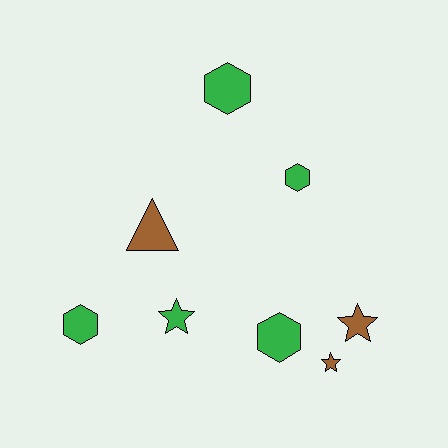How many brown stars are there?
There are 2 brown stars.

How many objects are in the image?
There are 8 objects.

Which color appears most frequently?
Green, with 5 objects.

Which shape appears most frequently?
Hexagon, with 4 objects.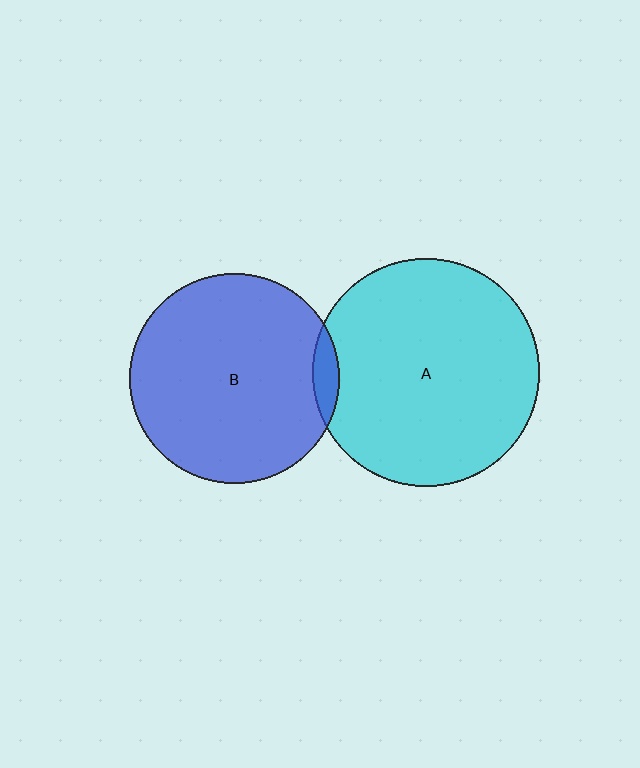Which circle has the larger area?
Circle A (cyan).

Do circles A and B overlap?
Yes.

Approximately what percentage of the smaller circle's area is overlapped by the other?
Approximately 5%.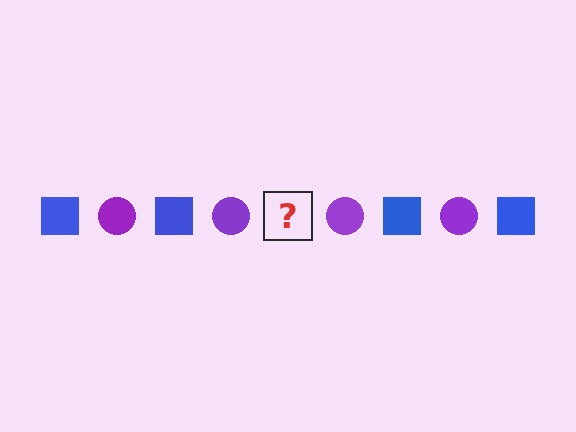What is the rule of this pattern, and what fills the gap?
The rule is that the pattern alternates between blue square and purple circle. The gap should be filled with a blue square.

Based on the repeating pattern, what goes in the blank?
The blank should be a blue square.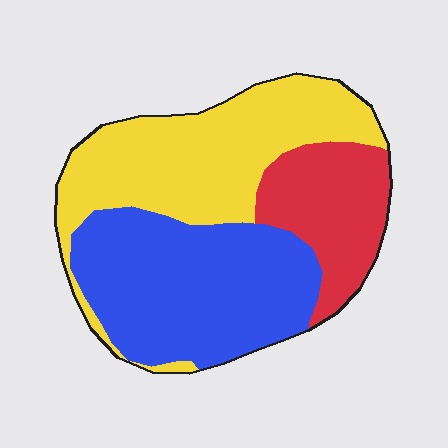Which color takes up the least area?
Red, at roughly 20%.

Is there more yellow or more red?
Yellow.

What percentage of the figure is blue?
Blue takes up between a third and a half of the figure.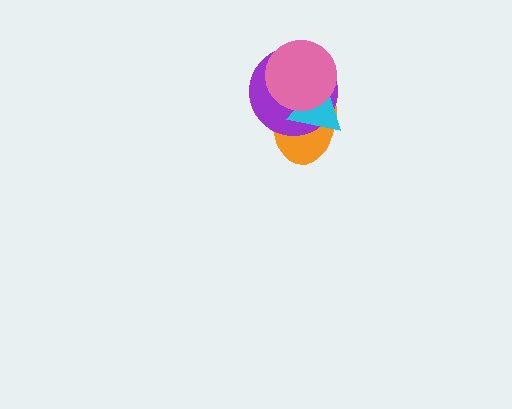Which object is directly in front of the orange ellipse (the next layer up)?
The purple circle is directly in front of the orange ellipse.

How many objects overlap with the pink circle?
3 objects overlap with the pink circle.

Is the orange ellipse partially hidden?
Yes, it is partially covered by another shape.